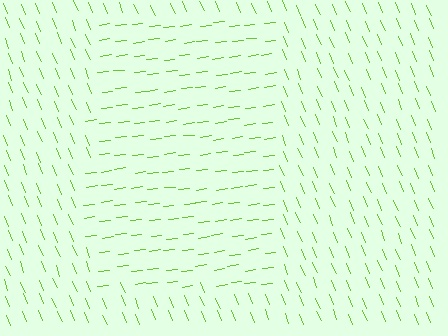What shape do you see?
I see a rectangle.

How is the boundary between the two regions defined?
The boundary is defined purely by a change in line orientation (approximately 75 degrees difference). All lines are the same color and thickness.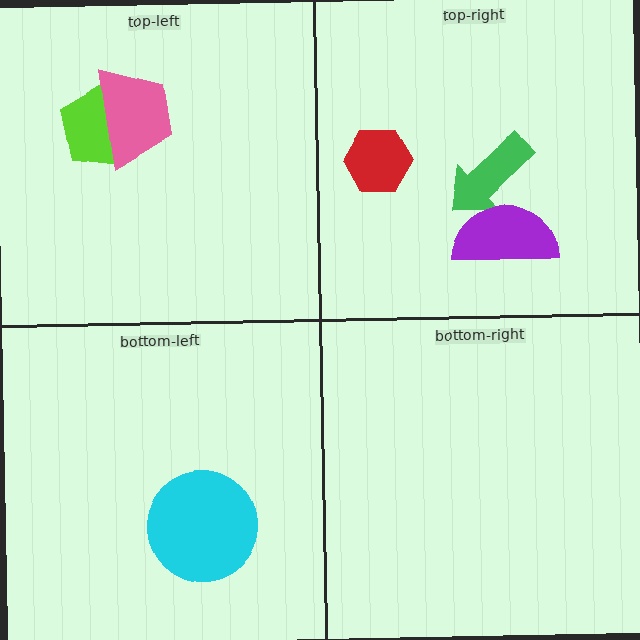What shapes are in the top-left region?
The lime pentagon, the pink trapezoid.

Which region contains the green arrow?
The top-right region.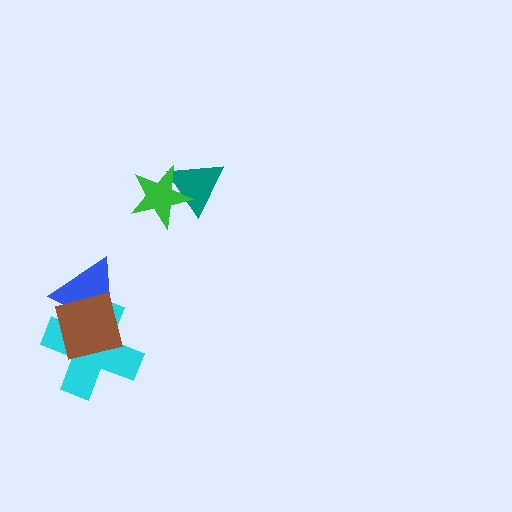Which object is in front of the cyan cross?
The brown square is in front of the cyan cross.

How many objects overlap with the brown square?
2 objects overlap with the brown square.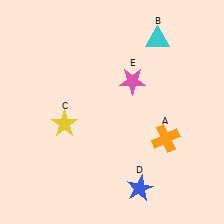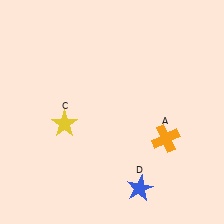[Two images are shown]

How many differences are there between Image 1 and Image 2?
There are 2 differences between the two images.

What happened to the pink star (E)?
The pink star (E) was removed in Image 2. It was in the top-right area of Image 1.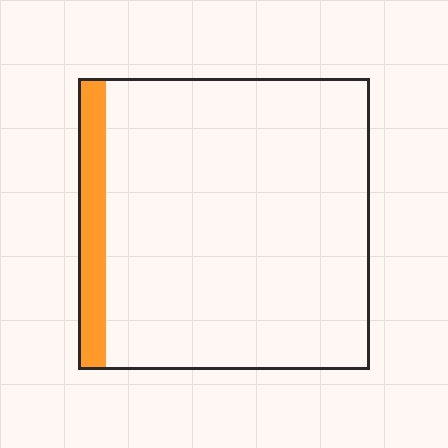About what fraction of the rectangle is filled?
About one tenth (1/10).